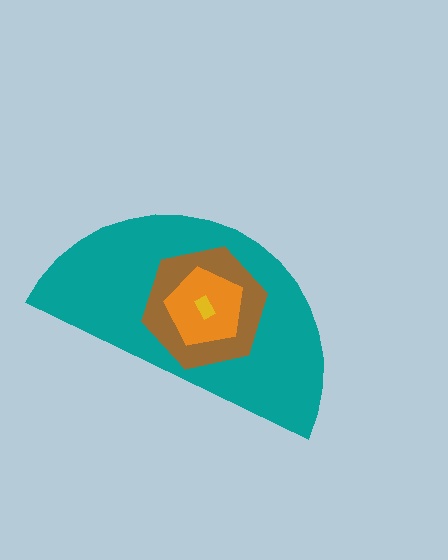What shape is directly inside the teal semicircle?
The brown hexagon.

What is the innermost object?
The yellow rectangle.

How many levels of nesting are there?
4.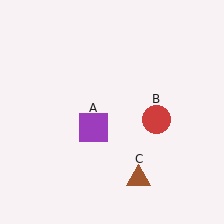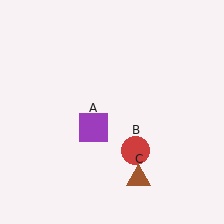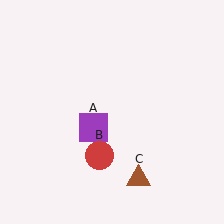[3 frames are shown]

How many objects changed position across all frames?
1 object changed position: red circle (object B).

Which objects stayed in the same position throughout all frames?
Purple square (object A) and brown triangle (object C) remained stationary.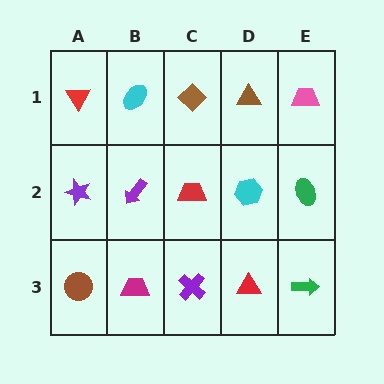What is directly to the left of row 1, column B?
A red triangle.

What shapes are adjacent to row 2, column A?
A red triangle (row 1, column A), a brown circle (row 3, column A), a purple arrow (row 2, column B).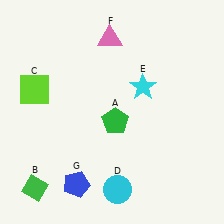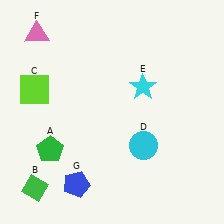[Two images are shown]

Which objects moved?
The objects that moved are: the green pentagon (A), the cyan circle (D), the pink triangle (F).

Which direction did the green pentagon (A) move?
The green pentagon (A) moved left.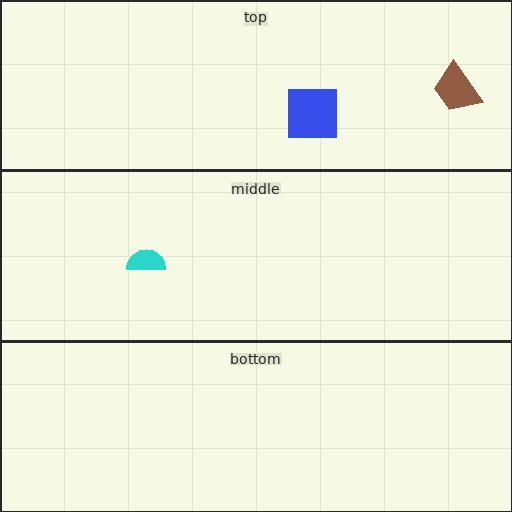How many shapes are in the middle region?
1.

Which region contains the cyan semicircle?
The middle region.